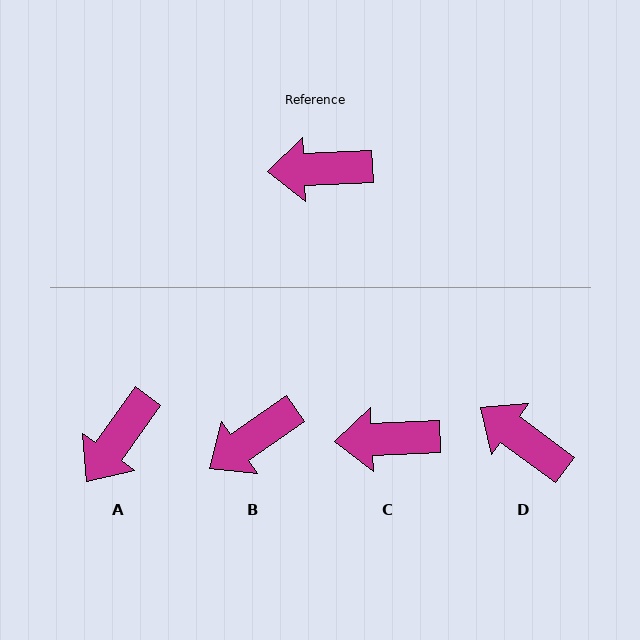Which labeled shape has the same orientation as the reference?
C.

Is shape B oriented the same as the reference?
No, it is off by about 32 degrees.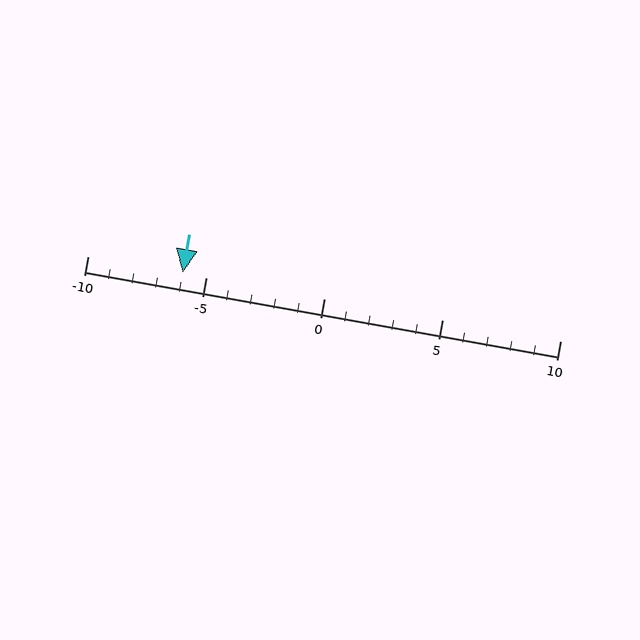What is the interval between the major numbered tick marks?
The major tick marks are spaced 5 units apart.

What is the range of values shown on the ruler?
The ruler shows values from -10 to 10.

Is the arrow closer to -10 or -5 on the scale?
The arrow is closer to -5.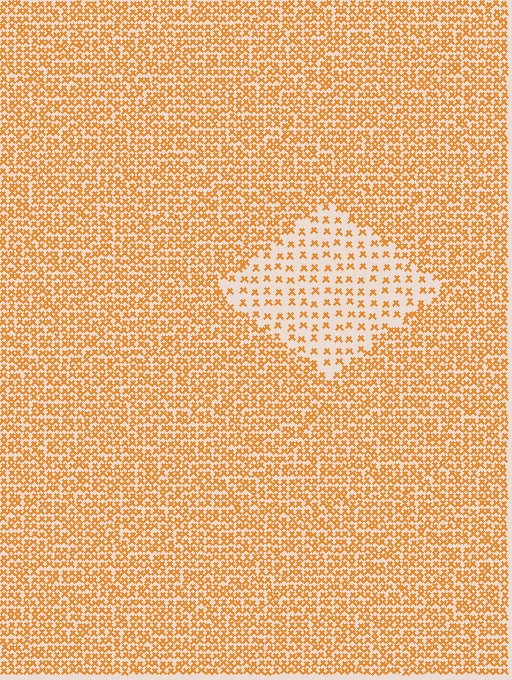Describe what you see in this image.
The image contains small orange elements arranged at two different densities. A diamond-shaped region is visible where the elements are less densely packed than the surrounding area.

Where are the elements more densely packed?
The elements are more densely packed outside the diamond boundary.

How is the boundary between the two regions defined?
The boundary is defined by a change in element density (approximately 2.5x ratio). All elements are the same color, size, and shape.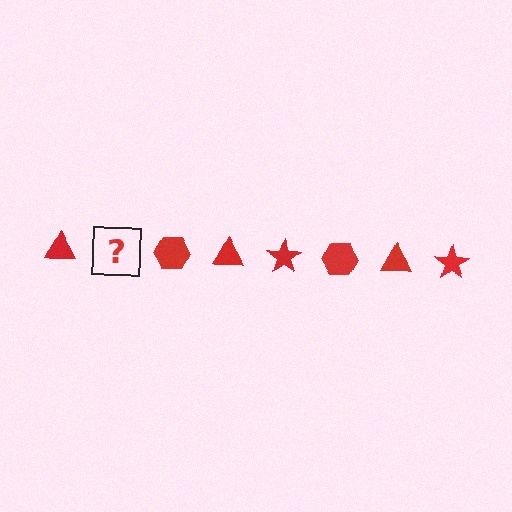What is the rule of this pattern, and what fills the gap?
The rule is that the pattern cycles through triangle, star, hexagon shapes in red. The gap should be filled with a red star.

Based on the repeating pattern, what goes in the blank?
The blank should be a red star.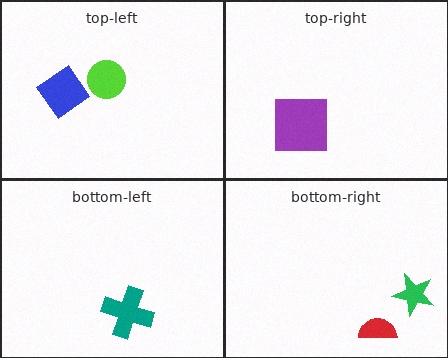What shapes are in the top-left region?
The lime circle, the blue diamond.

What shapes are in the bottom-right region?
The red semicircle, the green star.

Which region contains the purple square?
The top-right region.